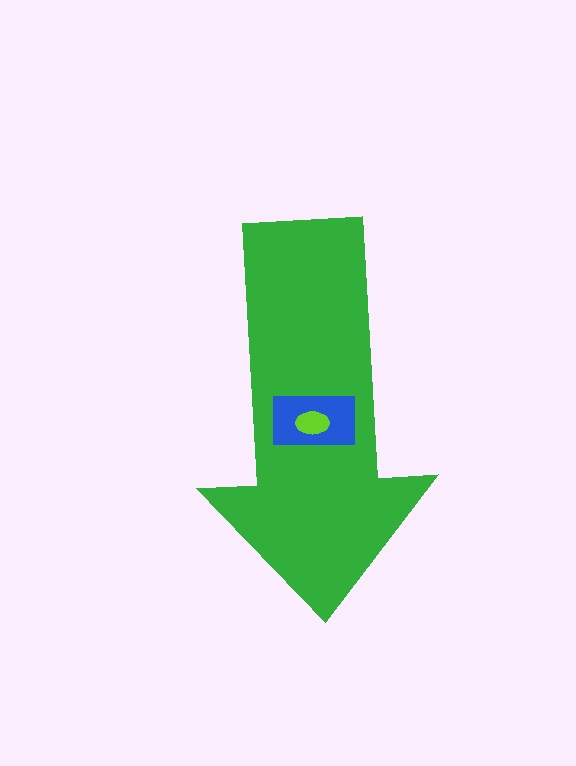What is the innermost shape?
The lime ellipse.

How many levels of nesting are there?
3.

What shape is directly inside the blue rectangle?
The lime ellipse.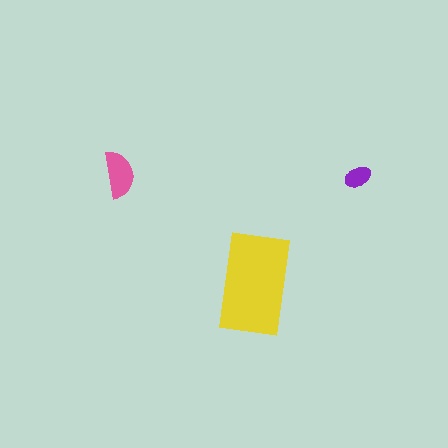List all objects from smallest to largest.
The purple ellipse, the pink semicircle, the yellow rectangle.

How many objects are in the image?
There are 3 objects in the image.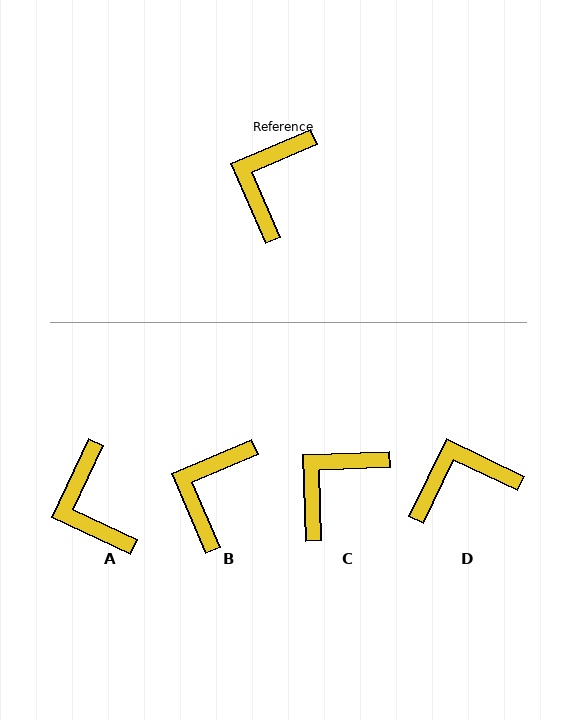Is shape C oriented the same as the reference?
No, it is off by about 21 degrees.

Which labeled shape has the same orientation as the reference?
B.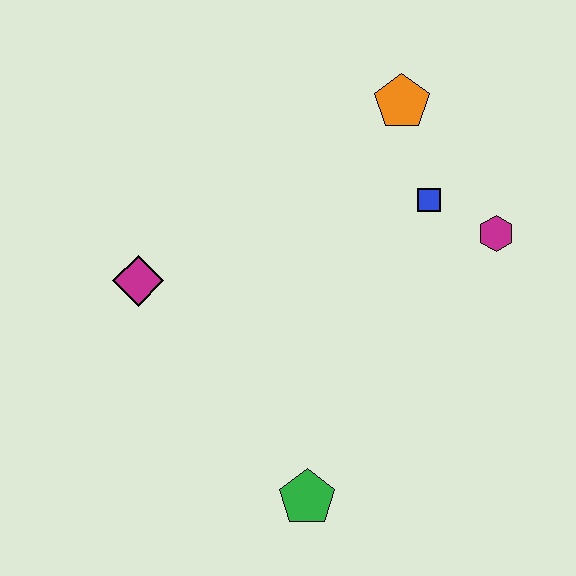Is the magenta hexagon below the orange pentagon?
Yes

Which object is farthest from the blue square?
The green pentagon is farthest from the blue square.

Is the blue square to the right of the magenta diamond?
Yes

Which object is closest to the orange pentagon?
The blue square is closest to the orange pentagon.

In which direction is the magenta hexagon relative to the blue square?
The magenta hexagon is to the right of the blue square.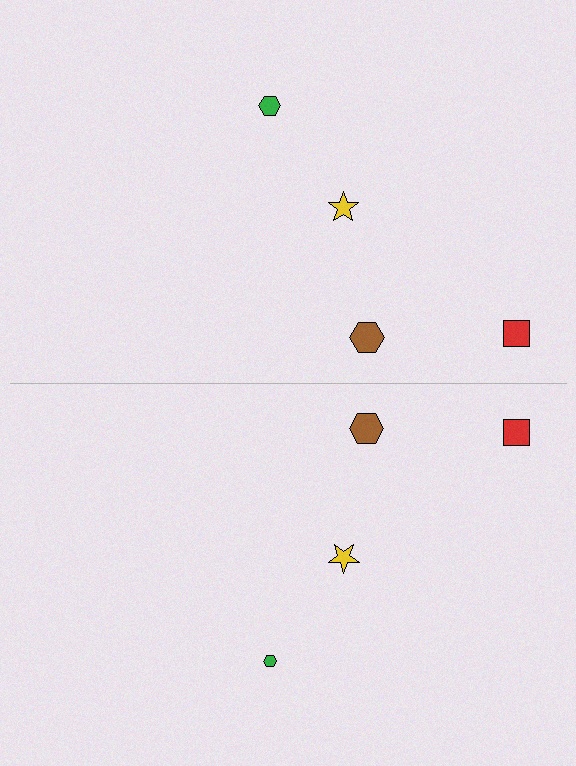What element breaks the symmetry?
The green hexagon on the bottom side has a different size than its mirror counterpart.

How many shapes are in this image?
There are 8 shapes in this image.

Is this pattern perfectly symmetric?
No, the pattern is not perfectly symmetric. The green hexagon on the bottom side has a different size than its mirror counterpart.